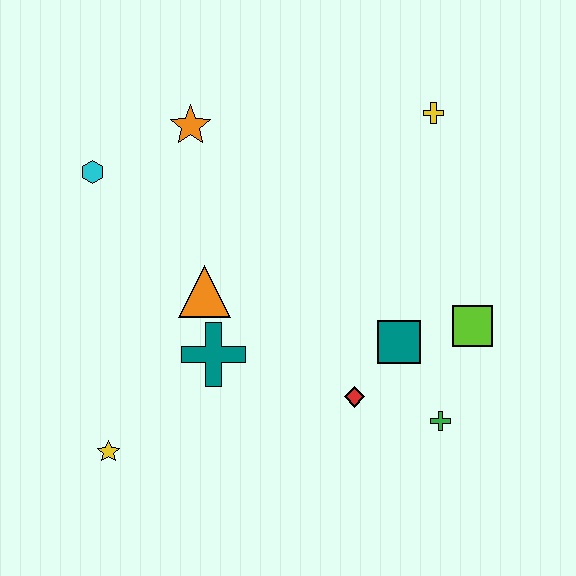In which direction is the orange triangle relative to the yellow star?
The orange triangle is above the yellow star.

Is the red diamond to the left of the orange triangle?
No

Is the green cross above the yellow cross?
No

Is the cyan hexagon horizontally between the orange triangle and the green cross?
No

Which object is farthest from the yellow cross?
The yellow star is farthest from the yellow cross.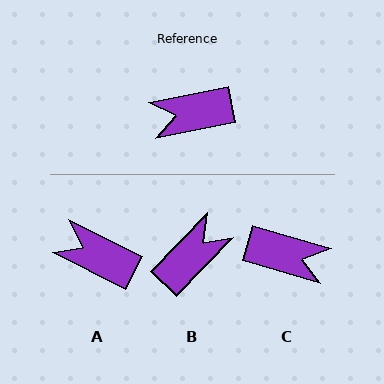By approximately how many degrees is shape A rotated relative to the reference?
Approximately 37 degrees clockwise.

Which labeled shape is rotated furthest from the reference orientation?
C, about 152 degrees away.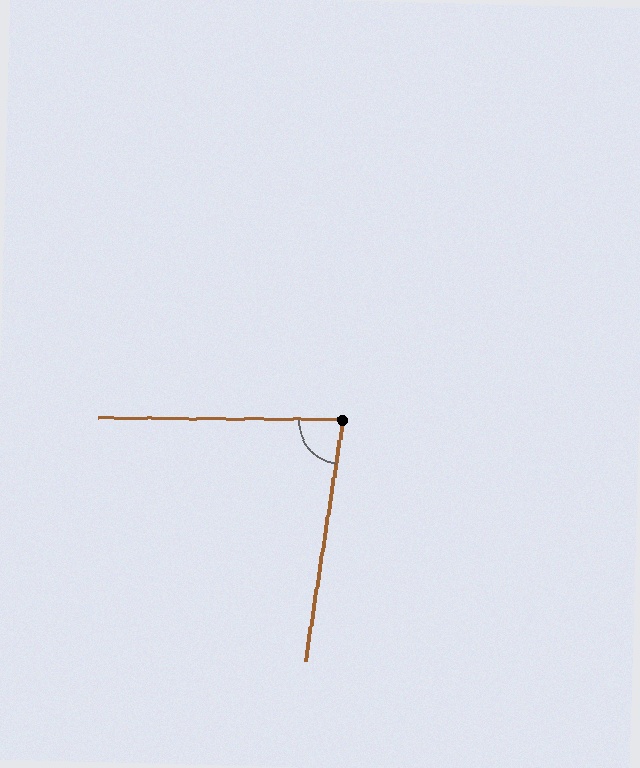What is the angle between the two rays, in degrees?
Approximately 82 degrees.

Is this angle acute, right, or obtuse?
It is acute.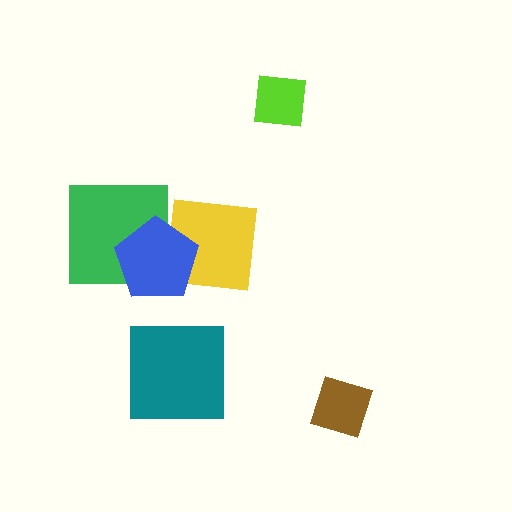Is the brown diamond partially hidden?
No, no other shape covers it.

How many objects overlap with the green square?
1 object overlaps with the green square.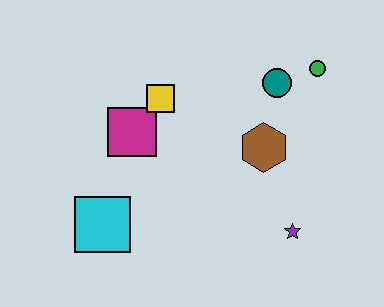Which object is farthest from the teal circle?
The cyan square is farthest from the teal circle.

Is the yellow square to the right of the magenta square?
Yes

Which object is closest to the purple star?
The brown hexagon is closest to the purple star.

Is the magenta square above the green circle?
No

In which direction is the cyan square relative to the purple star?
The cyan square is to the left of the purple star.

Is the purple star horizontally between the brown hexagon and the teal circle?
No